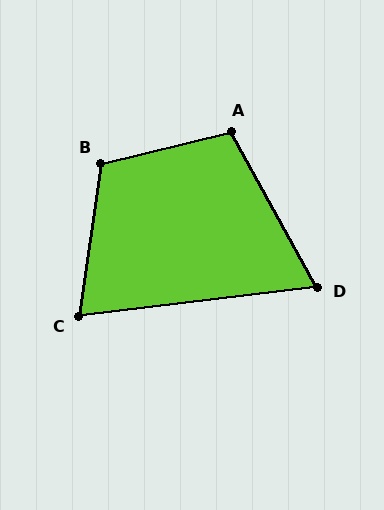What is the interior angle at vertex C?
Approximately 75 degrees (acute).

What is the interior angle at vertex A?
Approximately 105 degrees (obtuse).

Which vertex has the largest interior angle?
B, at approximately 112 degrees.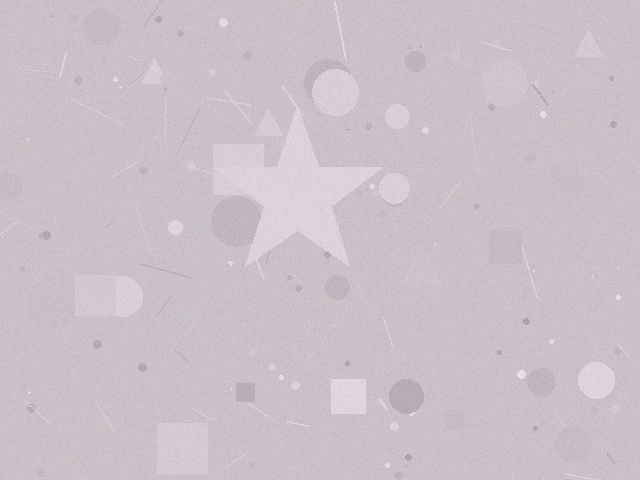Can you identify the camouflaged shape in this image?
The camouflaged shape is a star.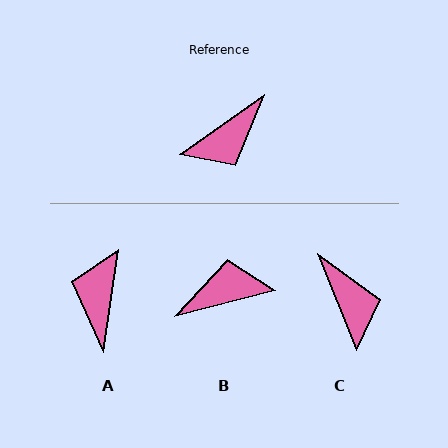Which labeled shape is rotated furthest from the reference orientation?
B, about 159 degrees away.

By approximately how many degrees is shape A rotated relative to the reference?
Approximately 133 degrees clockwise.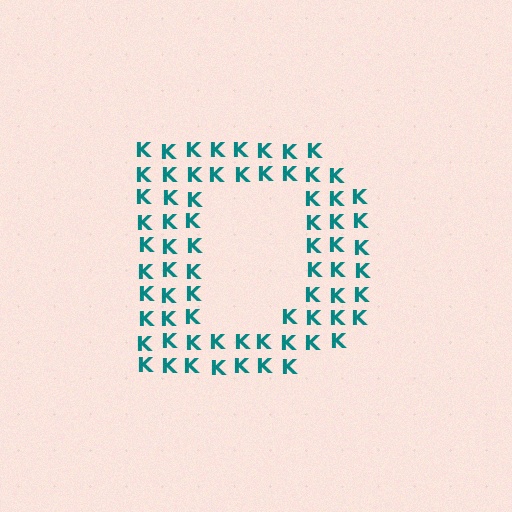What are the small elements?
The small elements are letter K's.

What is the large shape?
The large shape is the letter D.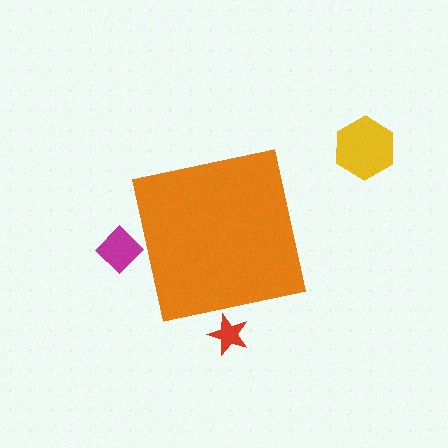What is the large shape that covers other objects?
An orange square.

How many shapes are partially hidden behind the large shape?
2 shapes are partially hidden.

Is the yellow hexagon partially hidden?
No, the yellow hexagon is fully visible.